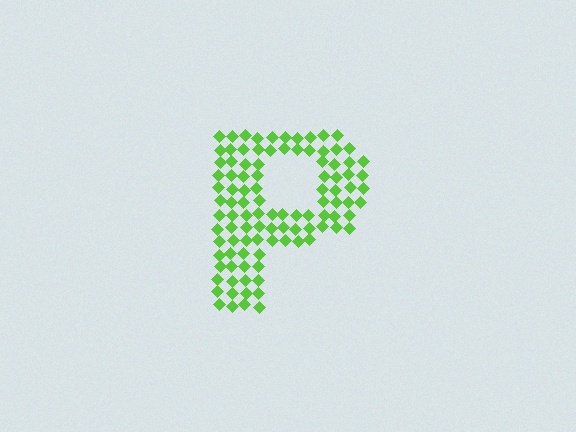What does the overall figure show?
The overall figure shows the letter P.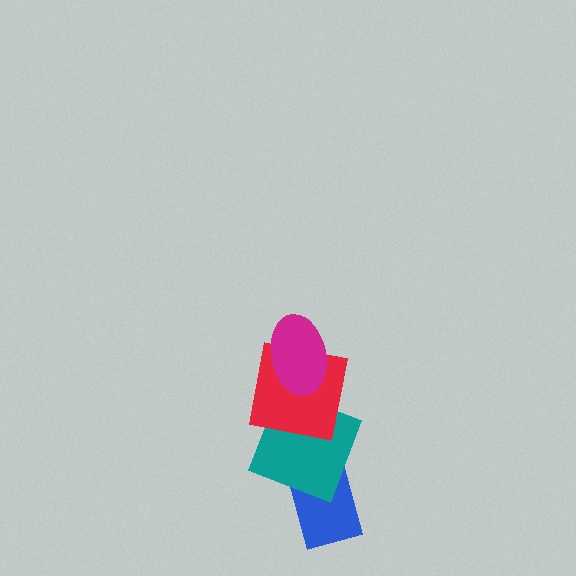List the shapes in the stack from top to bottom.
From top to bottom: the magenta ellipse, the red square, the teal square, the blue rectangle.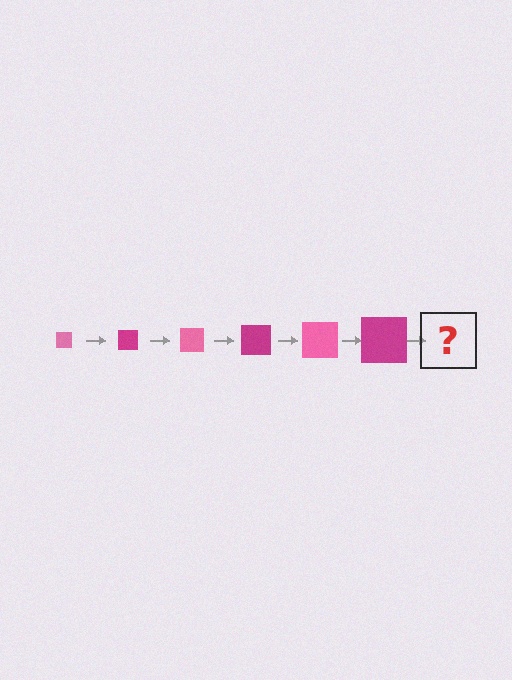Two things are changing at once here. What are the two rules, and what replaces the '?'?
The two rules are that the square grows larger each step and the color cycles through pink and magenta. The '?' should be a pink square, larger than the previous one.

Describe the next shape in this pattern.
It should be a pink square, larger than the previous one.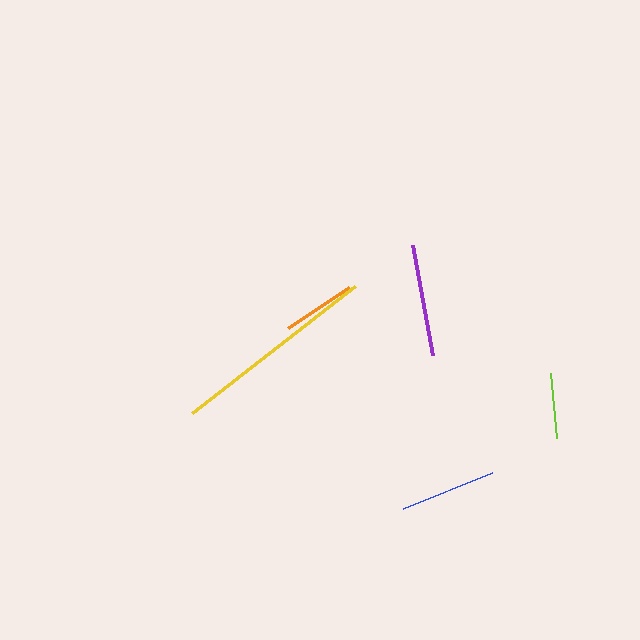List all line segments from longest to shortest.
From longest to shortest: yellow, purple, blue, orange, lime.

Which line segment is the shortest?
The lime line is the shortest at approximately 65 pixels.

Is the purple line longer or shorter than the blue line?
The purple line is longer than the blue line.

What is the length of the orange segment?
The orange segment is approximately 74 pixels long.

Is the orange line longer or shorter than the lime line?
The orange line is longer than the lime line.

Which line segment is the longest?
The yellow line is the longest at approximately 207 pixels.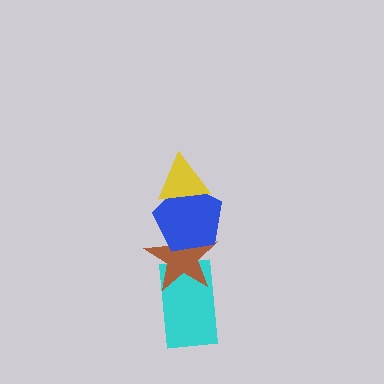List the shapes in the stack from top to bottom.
From top to bottom: the yellow triangle, the blue pentagon, the brown star, the cyan rectangle.